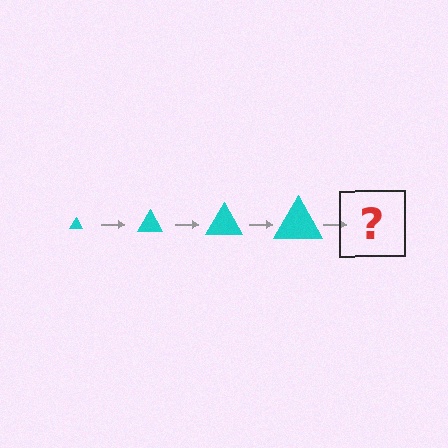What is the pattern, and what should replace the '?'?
The pattern is that the triangle gets progressively larger each step. The '?' should be a cyan triangle, larger than the previous one.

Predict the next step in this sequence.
The next step is a cyan triangle, larger than the previous one.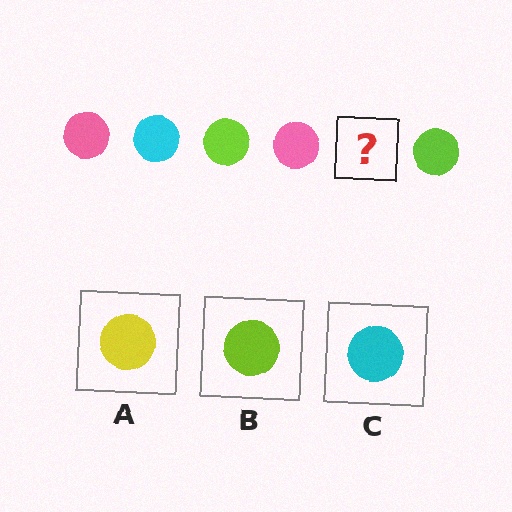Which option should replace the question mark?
Option C.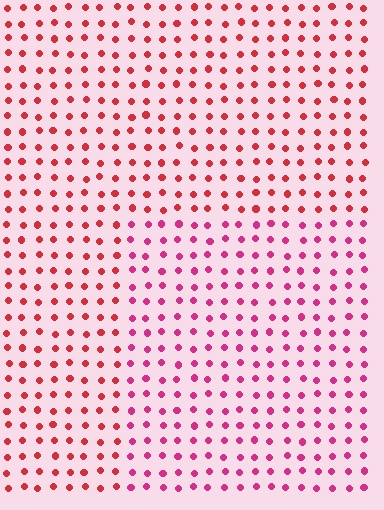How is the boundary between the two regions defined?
The boundary is defined purely by a slight shift in hue (about 28 degrees). Spacing, size, and orientation are identical on both sides.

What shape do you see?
I see a rectangle.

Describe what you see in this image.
The image is filled with small red elements in a uniform arrangement. A rectangle-shaped region is visible where the elements are tinted to a slightly different hue, forming a subtle color boundary.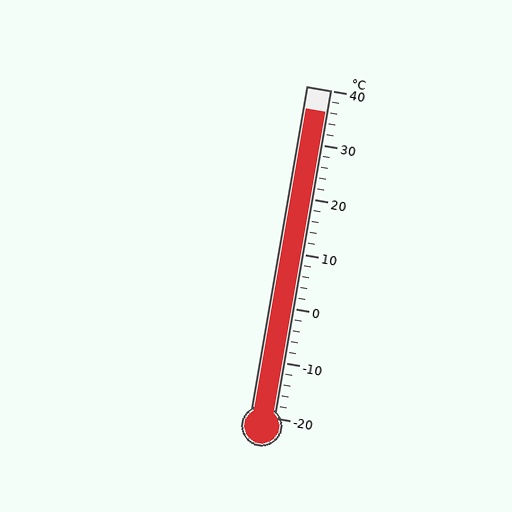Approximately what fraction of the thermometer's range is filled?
The thermometer is filled to approximately 95% of its range.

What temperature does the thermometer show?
The thermometer shows approximately 36°C.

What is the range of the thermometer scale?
The thermometer scale ranges from -20°C to 40°C.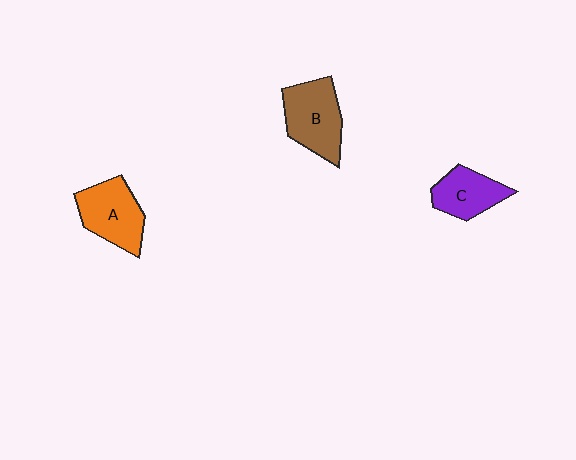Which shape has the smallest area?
Shape C (purple).